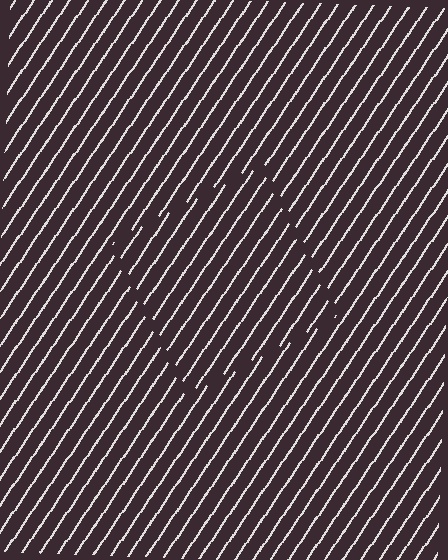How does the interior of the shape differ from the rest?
The interior of the shape contains the same grating, shifted by half a period — the contour is defined by the phase discontinuity where line-ends from the inner and outer gratings abut.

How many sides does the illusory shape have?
4 sides — the line-ends trace a square.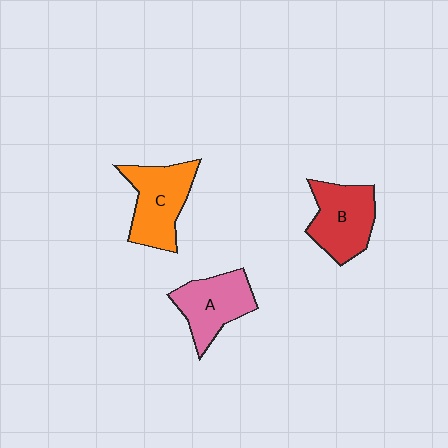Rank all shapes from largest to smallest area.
From largest to smallest: C (orange), B (red), A (pink).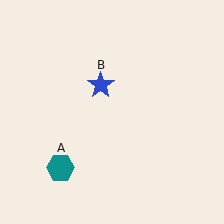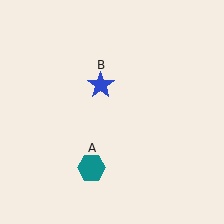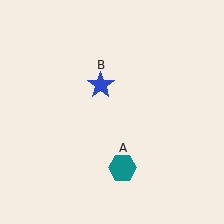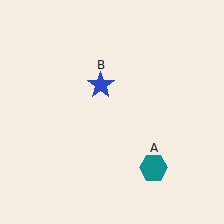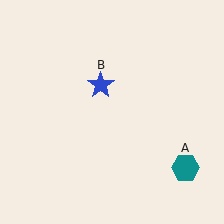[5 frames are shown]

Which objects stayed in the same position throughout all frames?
Blue star (object B) remained stationary.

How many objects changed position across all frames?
1 object changed position: teal hexagon (object A).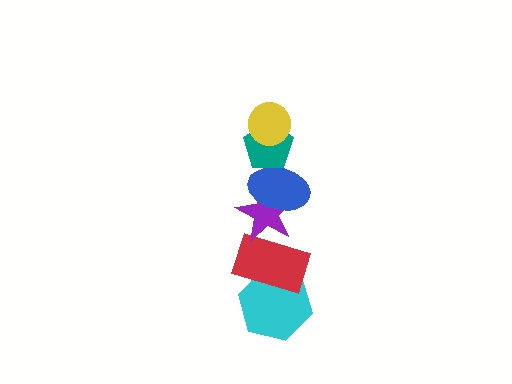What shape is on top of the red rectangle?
The purple star is on top of the red rectangle.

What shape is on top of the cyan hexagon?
The red rectangle is on top of the cyan hexagon.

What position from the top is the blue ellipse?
The blue ellipse is 3rd from the top.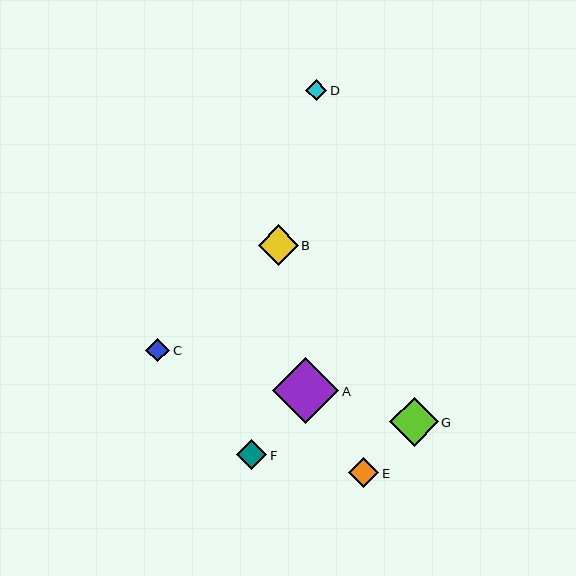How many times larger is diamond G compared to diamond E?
Diamond G is approximately 1.6 times the size of diamond E.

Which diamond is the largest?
Diamond A is the largest with a size of approximately 66 pixels.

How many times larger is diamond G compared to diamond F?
Diamond G is approximately 1.6 times the size of diamond F.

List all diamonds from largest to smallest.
From largest to smallest: A, G, B, F, E, C, D.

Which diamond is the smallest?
Diamond D is the smallest with a size of approximately 21 pixels.